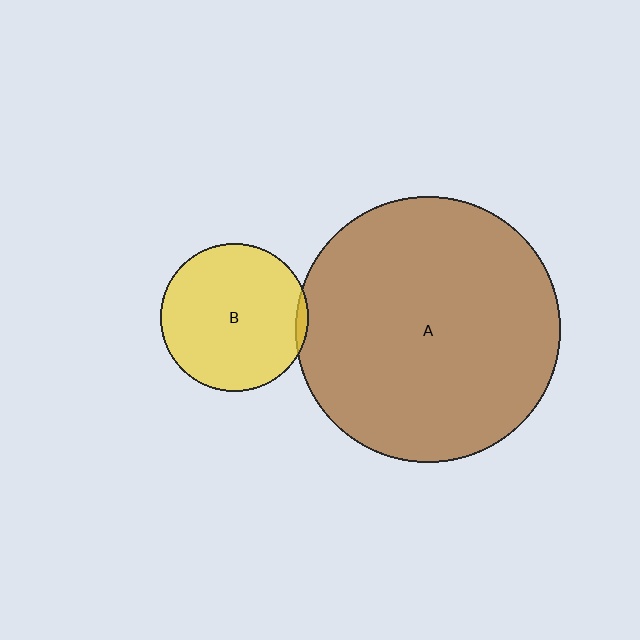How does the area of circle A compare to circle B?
Approximately 3.2 times.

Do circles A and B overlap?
Yes.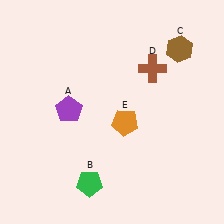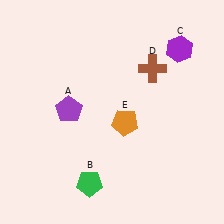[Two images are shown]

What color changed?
The hexagon (C) changed from brown in Image 1 to purple in Image 2.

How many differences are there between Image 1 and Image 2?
There is 1 difference between the two images.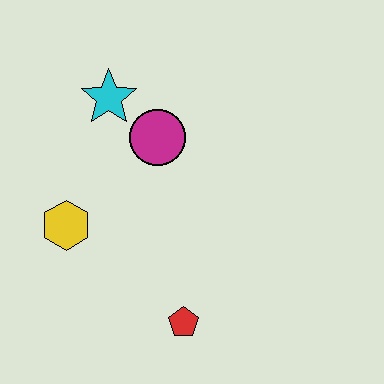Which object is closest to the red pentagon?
The yellow hexagon is closest to the red pentagon.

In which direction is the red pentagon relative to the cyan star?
The red pentagon is below the cyan star.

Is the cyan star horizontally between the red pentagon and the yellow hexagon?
Yes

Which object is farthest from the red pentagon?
The cyan star is farthest from the red pentagon.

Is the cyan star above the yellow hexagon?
Yes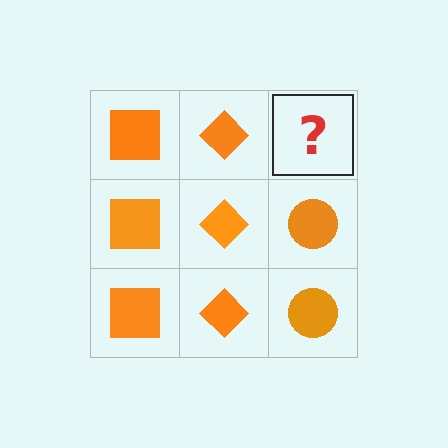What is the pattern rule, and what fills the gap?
The rule is that each column has a consistent shape. The gap should be filled with an orange circle.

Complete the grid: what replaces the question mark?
The question mark should be replaced with an orange circle.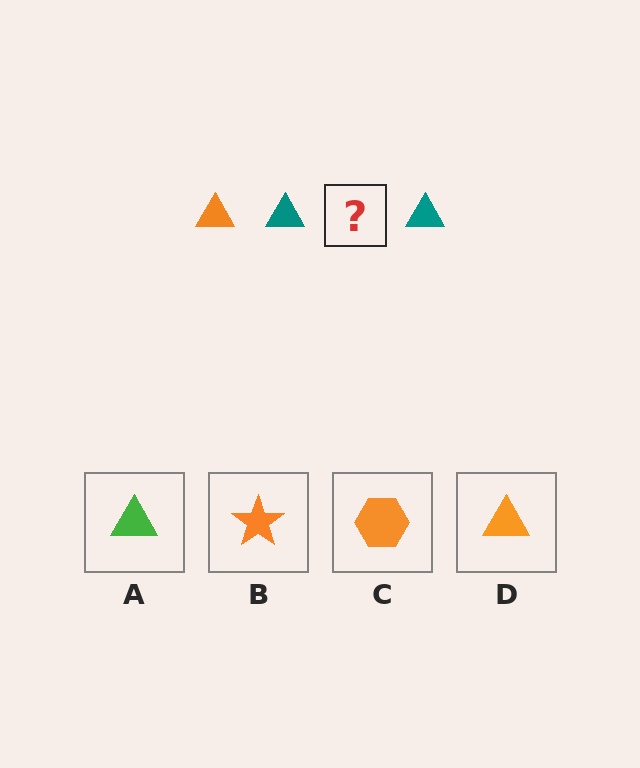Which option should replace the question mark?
Option D.